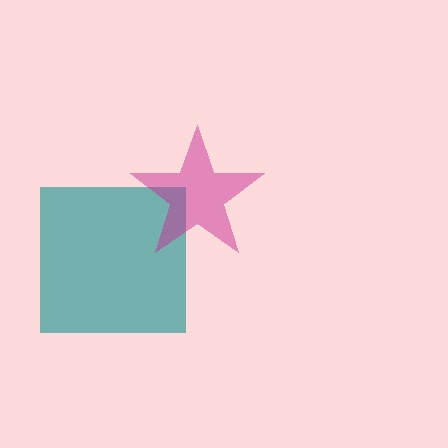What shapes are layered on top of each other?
The layered shapes are: a teal square, a magenta star.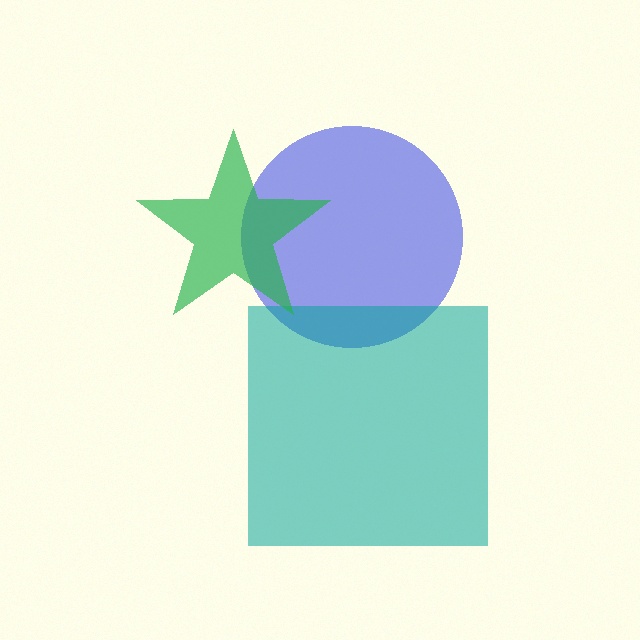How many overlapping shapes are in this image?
There are 3 overlapping shapes in the image.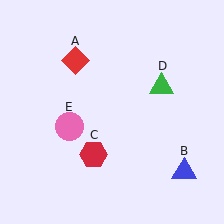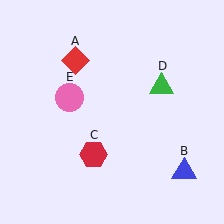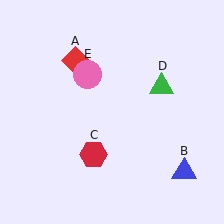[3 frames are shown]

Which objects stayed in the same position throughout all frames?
Red diamond (object A) and blue triangle (object B) and red hexagon (object C) and green triangle (object D) remained stationary.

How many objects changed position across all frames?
1 object changed position: pink circle (object E).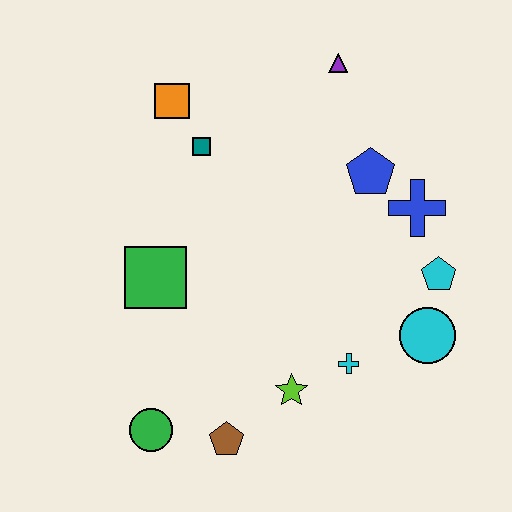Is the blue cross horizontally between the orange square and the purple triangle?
No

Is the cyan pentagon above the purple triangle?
No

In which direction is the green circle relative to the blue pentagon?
The green circle is below the blue pentagon.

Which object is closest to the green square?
The teal square is closest to the green square.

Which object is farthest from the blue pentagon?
The green circle is farthest from the blue pentagon.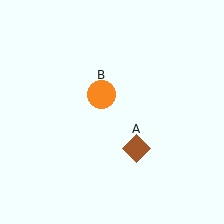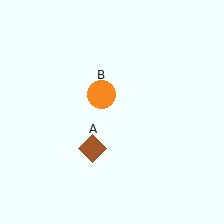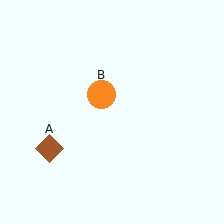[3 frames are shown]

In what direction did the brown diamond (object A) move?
The brown diamond (object A) moved left.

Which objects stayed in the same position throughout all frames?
Orange circle (object B) remained stationary.